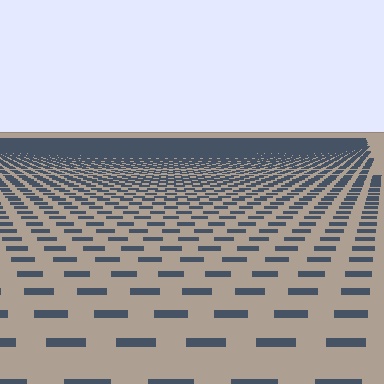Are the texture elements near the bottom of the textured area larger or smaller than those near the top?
Larger. Near the bottom, elements are closer to the viewer and appear at a bigger on-screen size.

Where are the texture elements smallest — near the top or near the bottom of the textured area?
Near the top.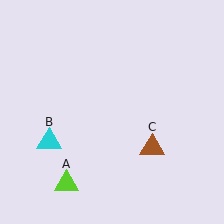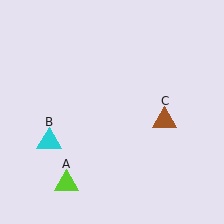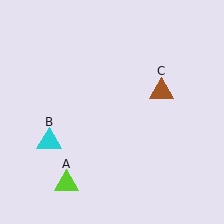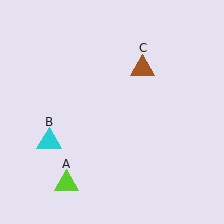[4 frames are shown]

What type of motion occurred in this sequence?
The brown triangle (object C) rotated counterclockwise around the center of the scene.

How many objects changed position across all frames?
1 object changed position: brown triangle (object C).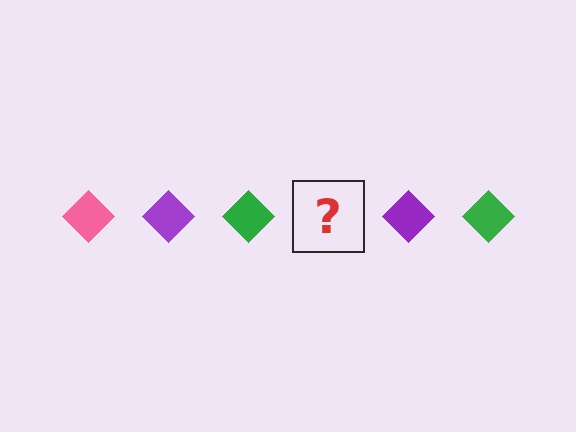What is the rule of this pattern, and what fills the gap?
The rule is that the pattern cycles through pink, purple, green diamonds. The gap should be filled with a pink diamond.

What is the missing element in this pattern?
The missing element is a pink diamond.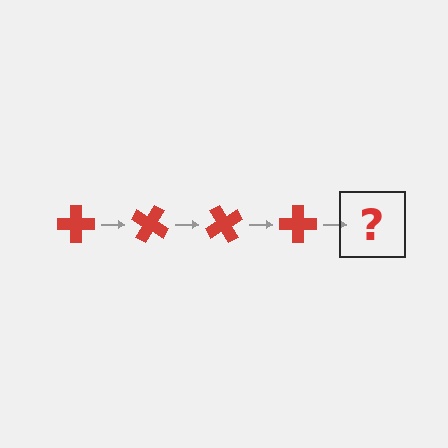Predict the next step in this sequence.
The next step is a red cross rotated 120 degrees.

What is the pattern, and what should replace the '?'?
The pattern is that the cross rotates 30 degrees each step. The '?' should be a red cross rotated 120 degrees.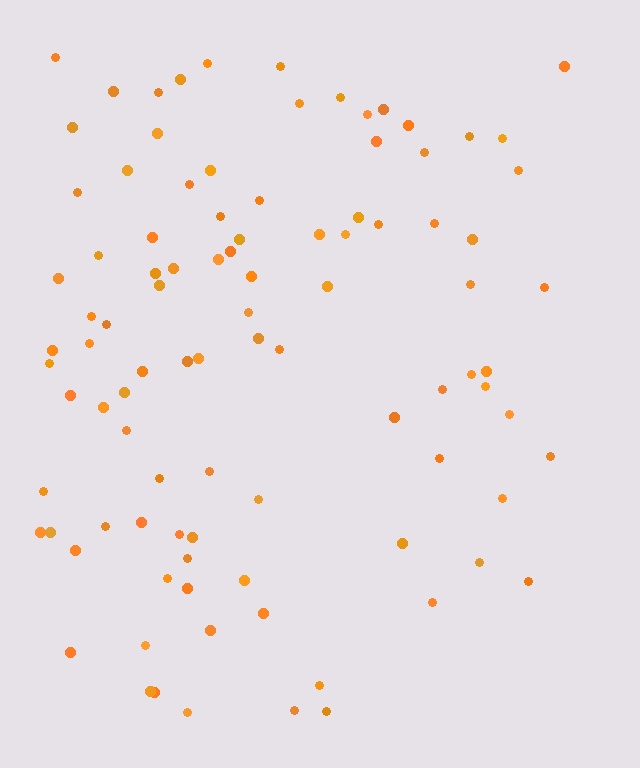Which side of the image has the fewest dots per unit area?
The right.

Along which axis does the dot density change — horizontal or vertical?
Horizontal.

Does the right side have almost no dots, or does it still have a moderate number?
Still a moderate number, just noticeably fewer than the left.